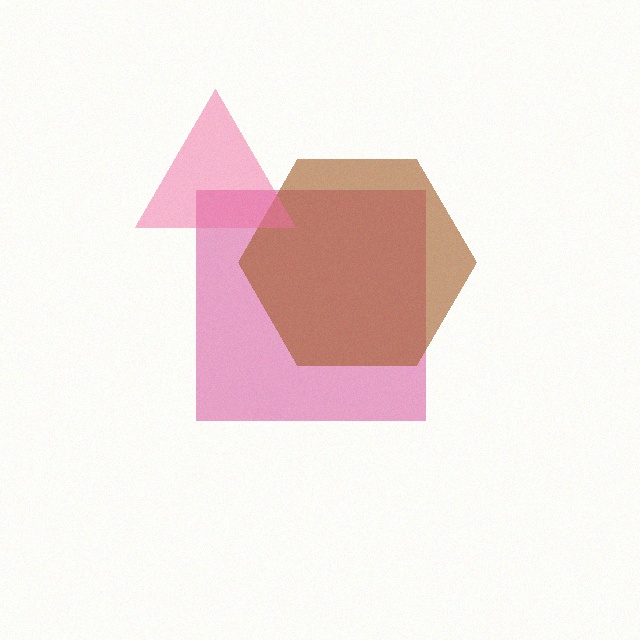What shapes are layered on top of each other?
The layered shapes are: a magenta square, a brown hexagon, a pink triangle.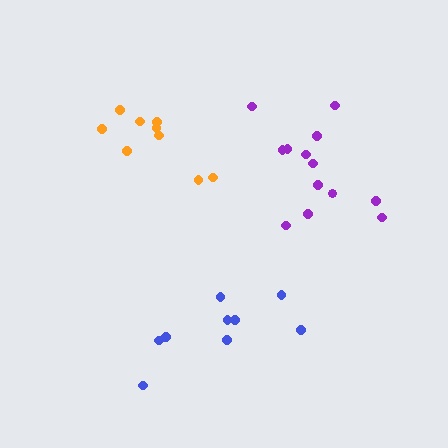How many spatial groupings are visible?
There are 3 spatial groupings.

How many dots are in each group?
Group 1: 9 dots, Group 2: 9 dots, Group 3: 13 dots (31 total).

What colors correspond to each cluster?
The clusters are colored: blue, orange, purple.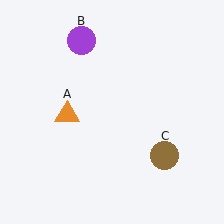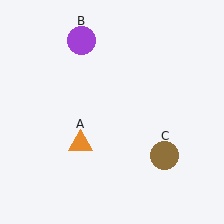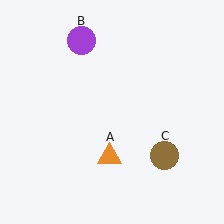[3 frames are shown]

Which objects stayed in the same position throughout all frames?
Purple circle (object B) and brown circle (object C) remained stationary.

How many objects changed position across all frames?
1 object changed position: orange triangle (object A).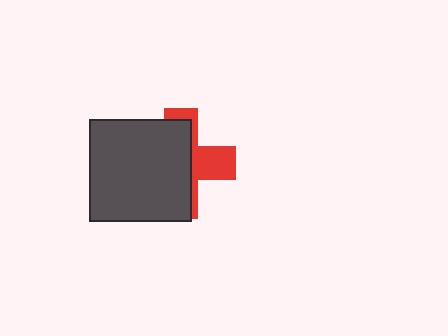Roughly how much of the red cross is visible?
A small part of it is visible (roughly 36%).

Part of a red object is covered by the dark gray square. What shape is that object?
It is a cross.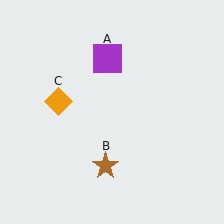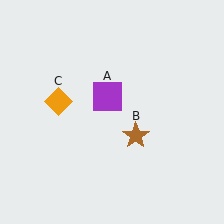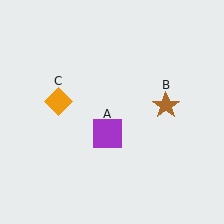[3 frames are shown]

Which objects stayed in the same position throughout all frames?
Orange diamond (object C) remained stationary.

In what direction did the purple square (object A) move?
The purple square (object A) moved down.